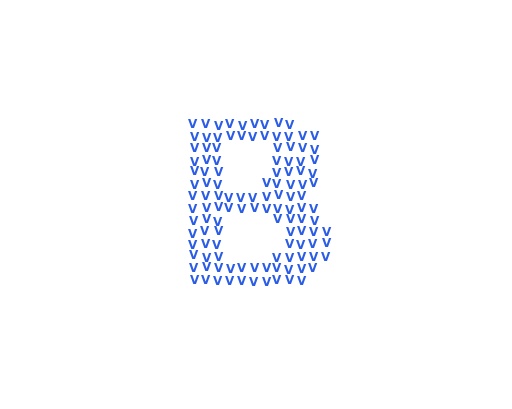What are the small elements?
The small elements are letter V's.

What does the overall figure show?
The overall figure shows the letter B.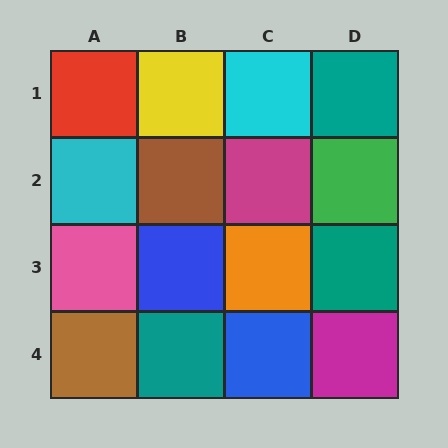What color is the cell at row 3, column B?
Blue.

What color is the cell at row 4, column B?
Teal.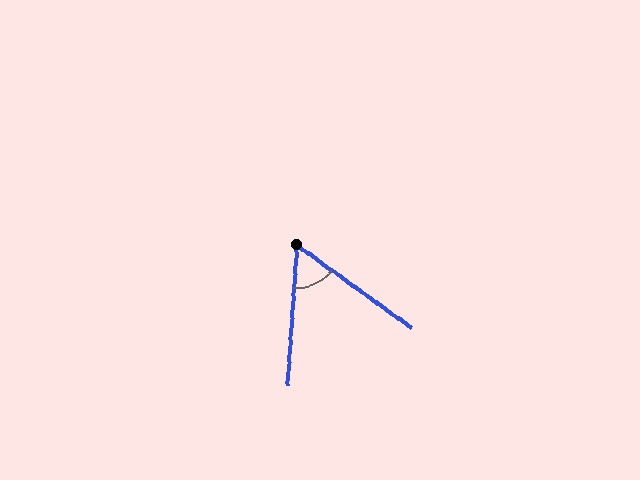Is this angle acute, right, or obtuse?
It is acute.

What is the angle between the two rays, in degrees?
Approximately 58 degrees.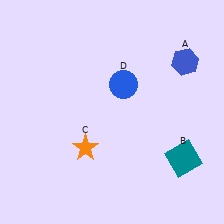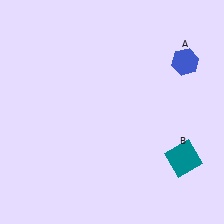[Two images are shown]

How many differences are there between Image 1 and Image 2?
There are 2 differences between the two images.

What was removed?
The orange star (C), the blue circle (D) were removed in Image 2.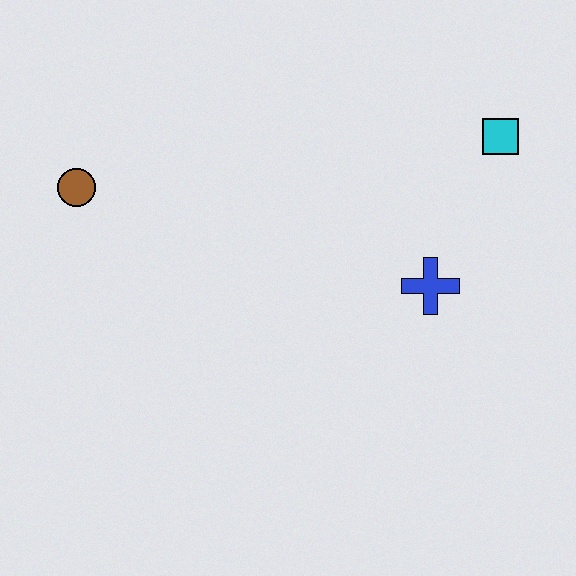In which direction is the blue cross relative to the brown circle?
The blue cross is to the right of the brown circle.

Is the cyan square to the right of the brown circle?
Yes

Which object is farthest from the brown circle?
The cyan square is farthest from the brown circle.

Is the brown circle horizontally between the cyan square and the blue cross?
No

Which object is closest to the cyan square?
The blue cross is closest to the cyan square.